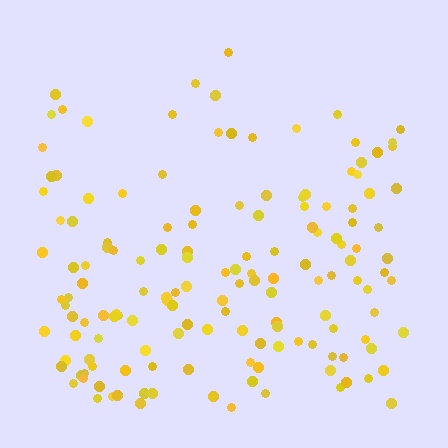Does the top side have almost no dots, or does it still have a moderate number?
Still a moderate number, just noticeably fewer than the bottom.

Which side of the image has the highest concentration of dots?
The bottom.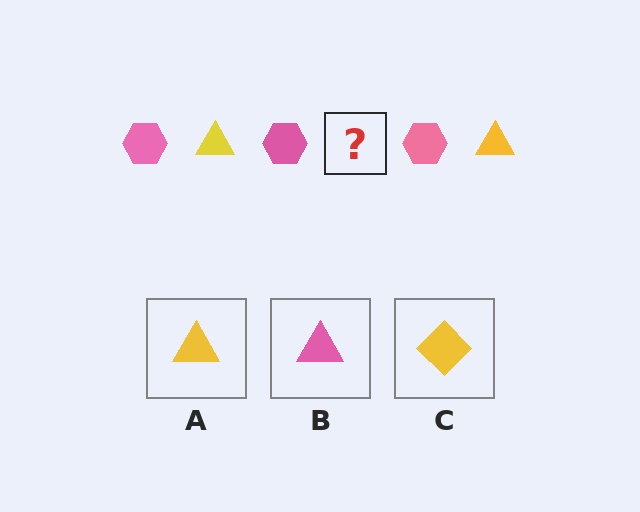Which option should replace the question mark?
Option A.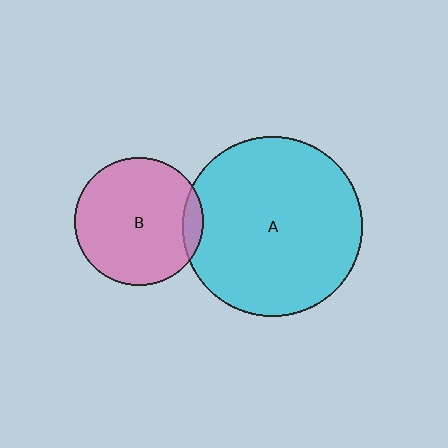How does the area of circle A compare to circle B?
Approximately 2.0 times.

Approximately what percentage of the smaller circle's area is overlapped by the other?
Approximately 10%.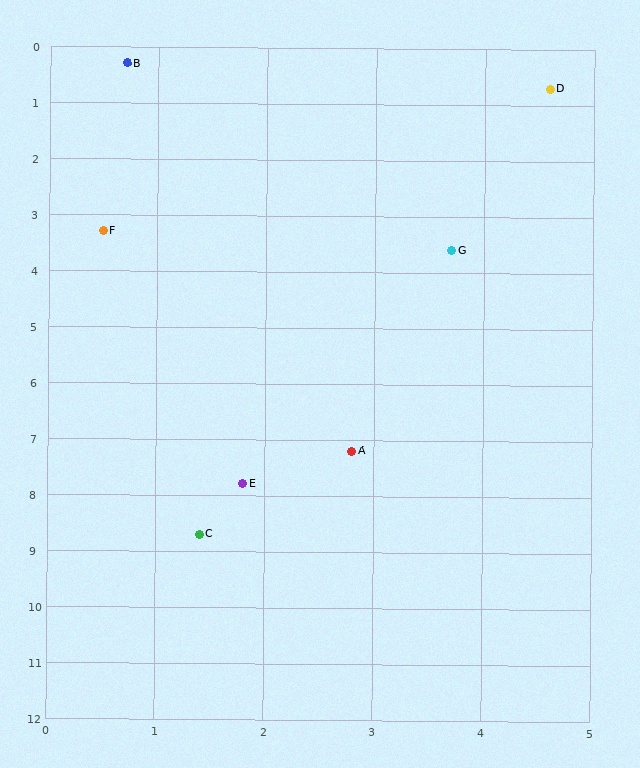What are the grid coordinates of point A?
Point A is at approximately (2.8, 7.2).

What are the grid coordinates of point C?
Point C is at approximately (1.4, 8.7).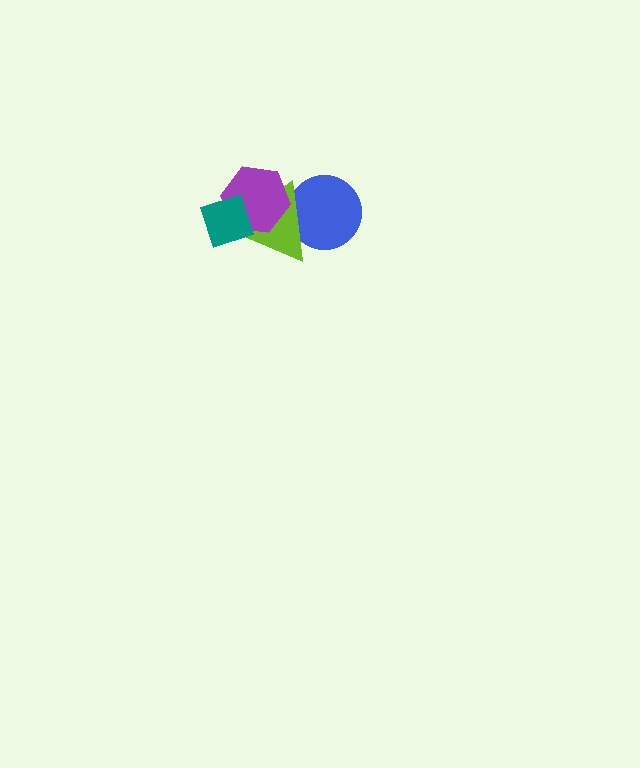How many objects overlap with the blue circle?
1 object overlaps with the blue circle.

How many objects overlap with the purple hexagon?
2 objects overlap with the purple hexagon.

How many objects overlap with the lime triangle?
3 objects overlap with the lime triangle.